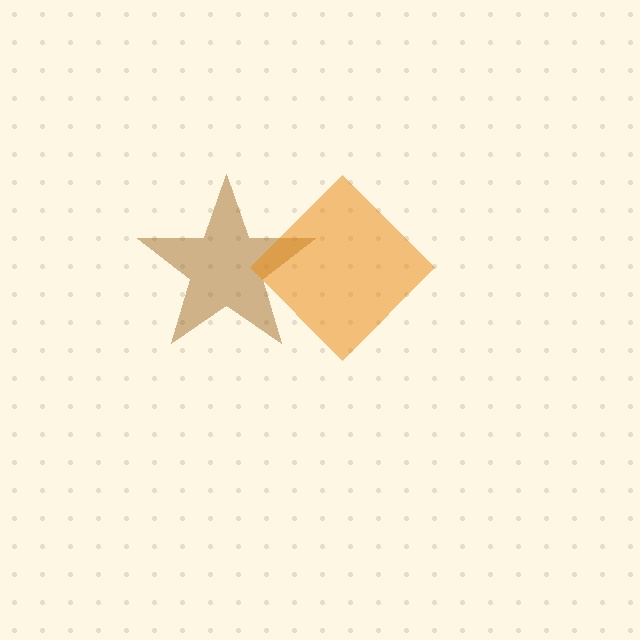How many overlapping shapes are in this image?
There are 2 overlapping shapes in the image.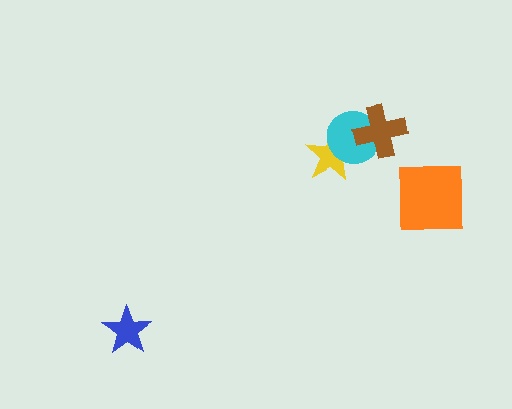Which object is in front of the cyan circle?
The brown cross is in front of the cyan circle.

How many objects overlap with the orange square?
0 objects overlap with the orange square.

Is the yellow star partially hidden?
Yes, it is partially covered by another shape.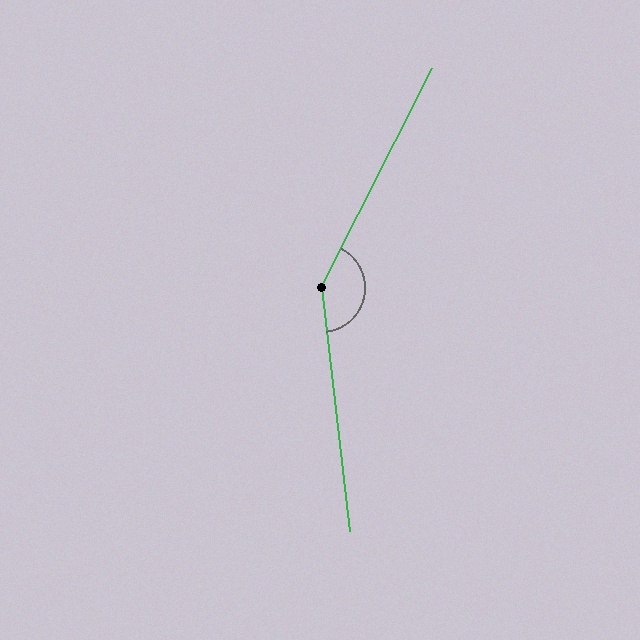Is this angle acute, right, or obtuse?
It is obtuse.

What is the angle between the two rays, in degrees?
Approximately 147 degrees.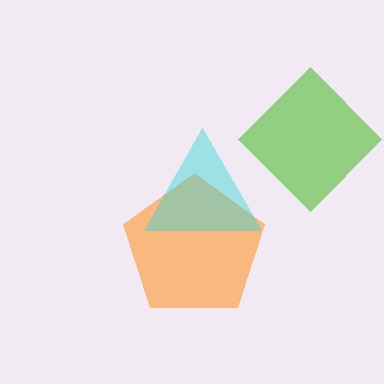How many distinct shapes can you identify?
There are 3 distinct shapes: an orange pentagon, a cyan triangle, a lime diamond.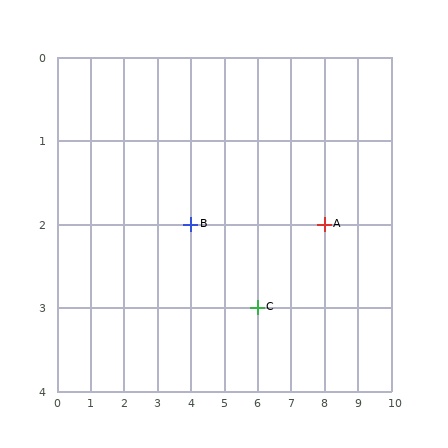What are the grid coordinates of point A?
Point A is at grid coordinates (8, 2).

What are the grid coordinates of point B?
Point B is at grid coordinates (4, 2).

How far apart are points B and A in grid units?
Points B and A are 4 columns apart.